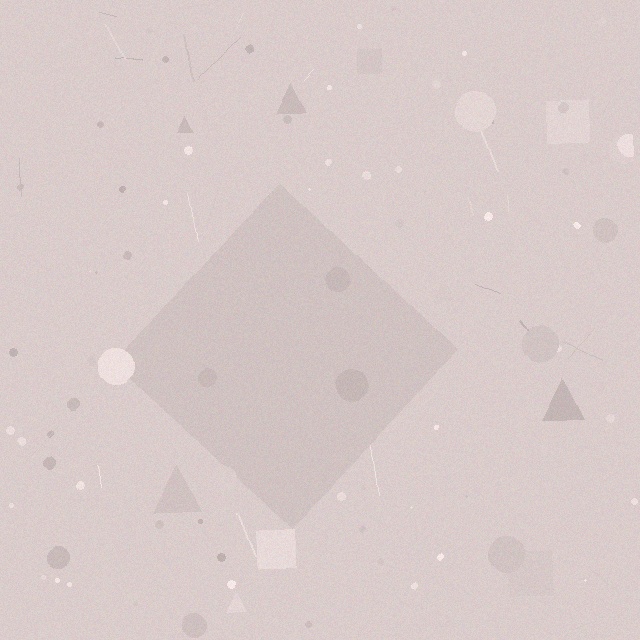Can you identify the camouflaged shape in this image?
The camouflaged shape is a diamond.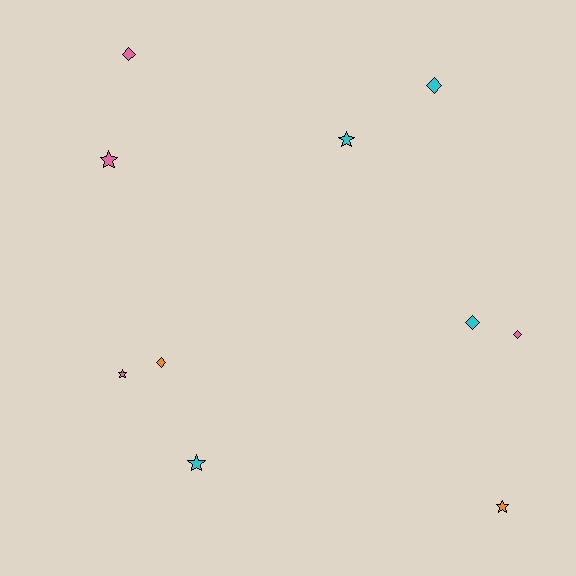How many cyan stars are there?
There are 2 cyan stars.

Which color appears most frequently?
Cyan, with 4 objects.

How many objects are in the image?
There are 10 objects.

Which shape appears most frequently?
Diamond, with 5 objects.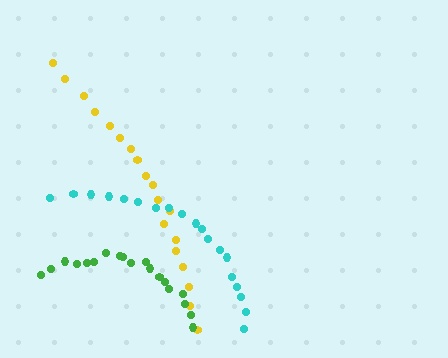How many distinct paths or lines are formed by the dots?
There are 3 distinct paths.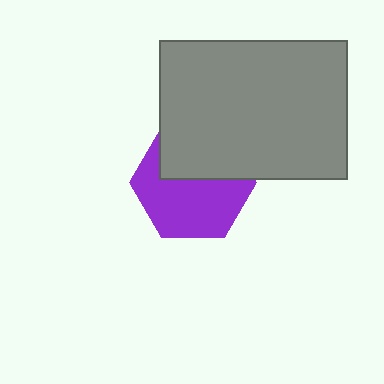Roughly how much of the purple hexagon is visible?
About half of it is visible (roughly 60%).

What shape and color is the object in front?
The object in front is a gray rectangle.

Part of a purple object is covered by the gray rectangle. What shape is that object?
It is a hexagon.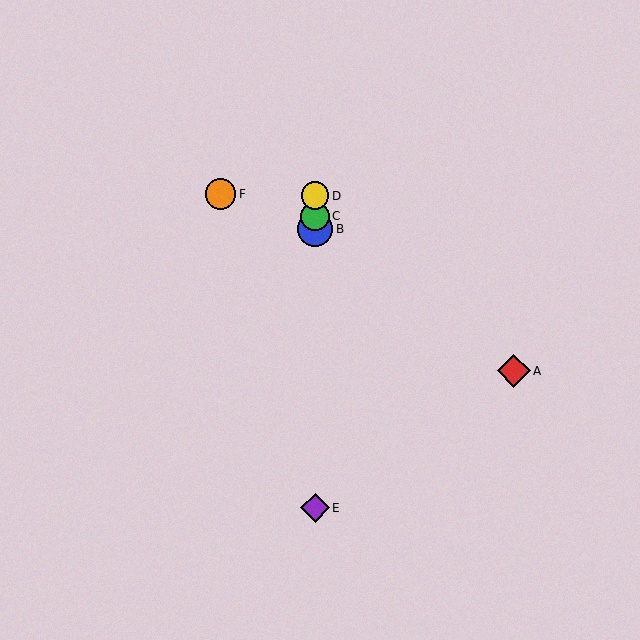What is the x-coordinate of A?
Object A is at x≈514.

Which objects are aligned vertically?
Objects B, C, D, E are aligned vertically.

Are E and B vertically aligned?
Yes, both are at x≈315.